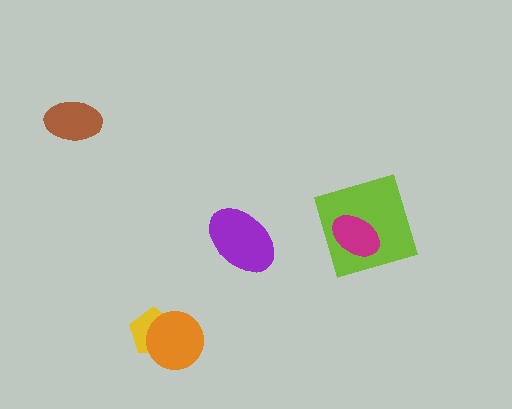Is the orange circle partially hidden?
No, no other shape covers it.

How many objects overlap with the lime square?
1 object overlaps with the lime square.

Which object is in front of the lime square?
The magenta ellipse is in front of the lime square.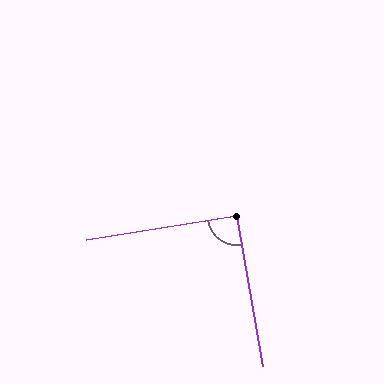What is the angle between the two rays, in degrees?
Approximately 91 degrees.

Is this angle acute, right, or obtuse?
It is approximately a right angle.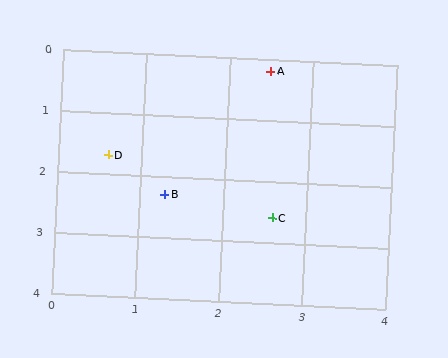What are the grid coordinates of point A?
Point A is at approximately (2.5, 0.2).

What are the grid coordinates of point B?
Point B is at approximately (1.3, 2.3).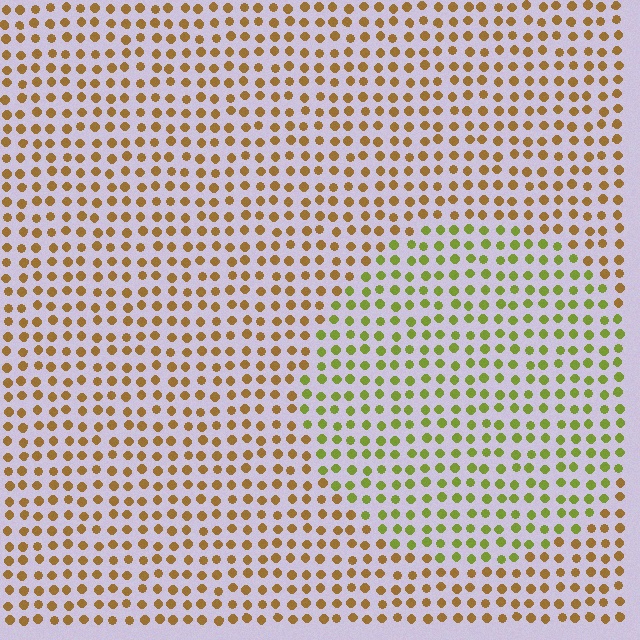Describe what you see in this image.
The image is filled with small brown elements in a uniform arrangement. A circle-shaped region is visible where the elements are tinted to a slightly different hue, forming a subtle color boundary.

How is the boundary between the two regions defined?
The boundary is defined purely by a slight shift in hue (about 44 degrees). Spacing, size, and orientation are identical on both sides.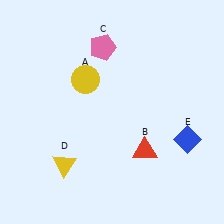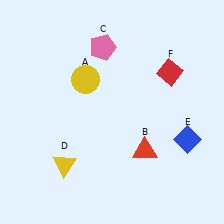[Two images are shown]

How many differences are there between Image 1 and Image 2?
There is 1 difference between the two images.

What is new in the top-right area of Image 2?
A red diamond (F) was added in the top-right area of Image 2.